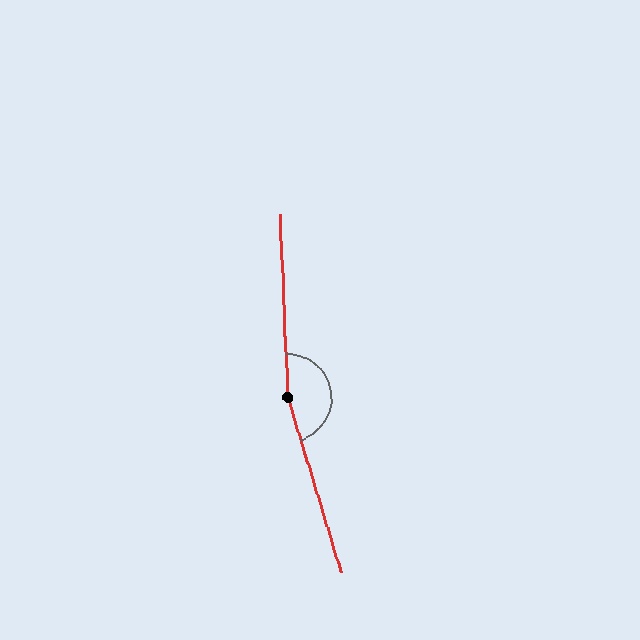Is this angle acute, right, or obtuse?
It is obtuse.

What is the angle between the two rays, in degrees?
Approximately 165 degrees.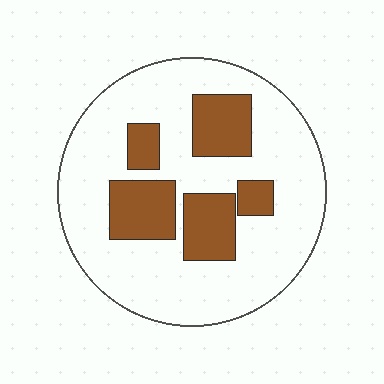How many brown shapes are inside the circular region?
5.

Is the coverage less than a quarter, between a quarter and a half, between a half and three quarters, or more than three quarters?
Less than a quarter.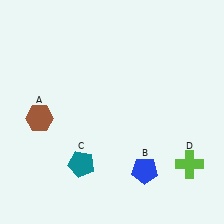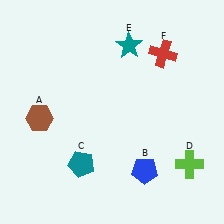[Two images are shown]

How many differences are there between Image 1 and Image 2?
There are 2 differences between the two images.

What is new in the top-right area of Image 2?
A teal star (E) was added in the top-right area of Image 2.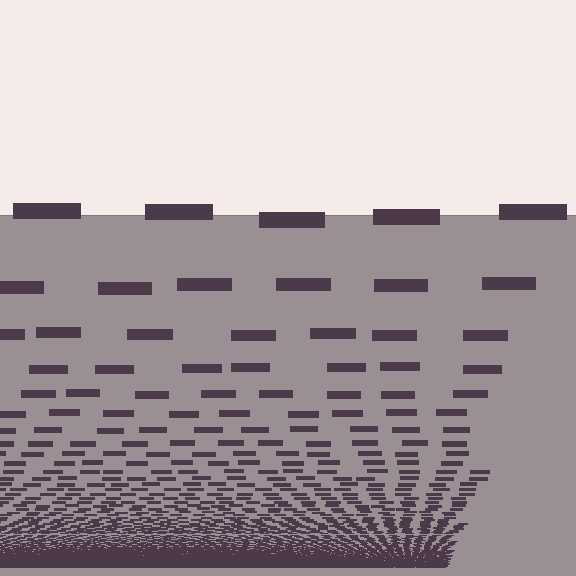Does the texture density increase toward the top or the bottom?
Density increases toward the bottom.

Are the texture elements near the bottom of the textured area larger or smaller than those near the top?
Smaller. The gradient is inverted — elements near the bottom are smaller and denser.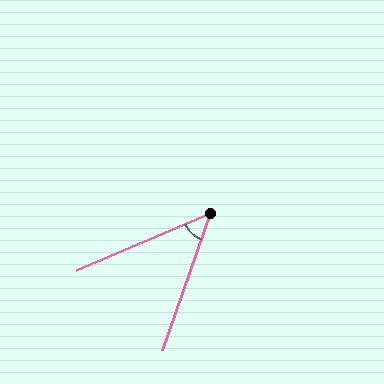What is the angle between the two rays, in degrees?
Approximately 47 degrees.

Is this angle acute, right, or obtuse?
It is acute.